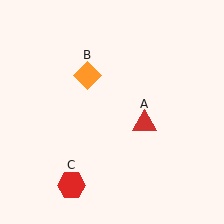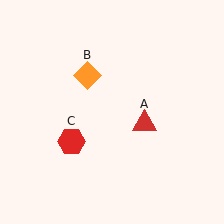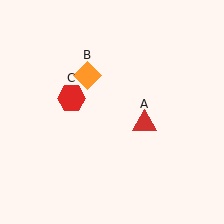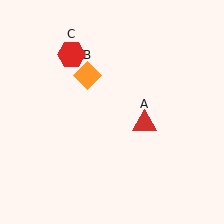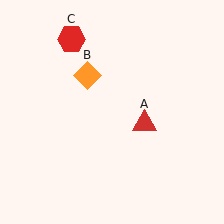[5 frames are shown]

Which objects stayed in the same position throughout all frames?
Red triangle (object A) and orange diamond (object B) remained stationary.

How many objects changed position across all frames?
1 object changed position: red hexagon (object C).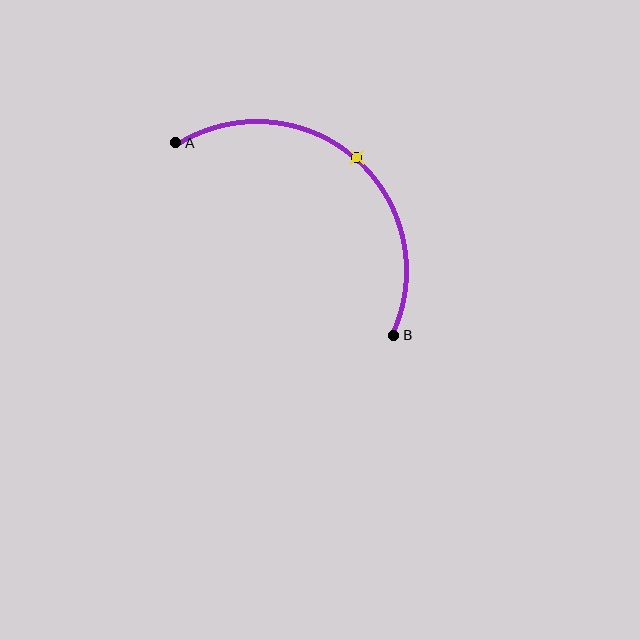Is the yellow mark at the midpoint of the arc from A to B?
Yes. The yellow mark lies on the arc at equal arc-length from both A and B — it is the arc midpoint.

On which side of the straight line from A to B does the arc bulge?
The arc bulges above and to the right of the straight line connecting A and B.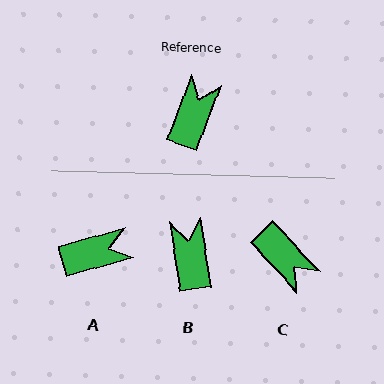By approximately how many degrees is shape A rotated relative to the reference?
Approximately 54 degrees clockwise.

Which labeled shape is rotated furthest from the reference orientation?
C, about 117 degrees away.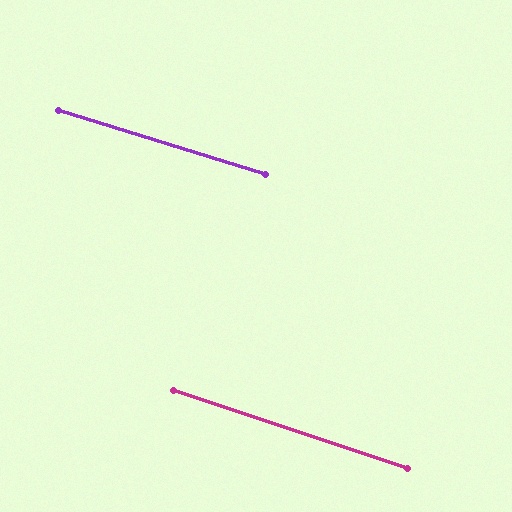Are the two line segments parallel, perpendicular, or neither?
Parallel — their directions differ by only 1.2°.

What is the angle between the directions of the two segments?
Approximately 1 degree.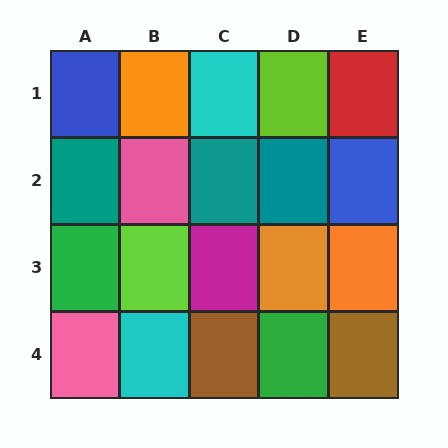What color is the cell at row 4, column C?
Brown.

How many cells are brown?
2 cells are brown.